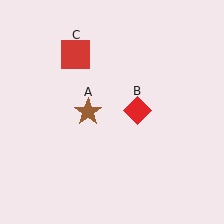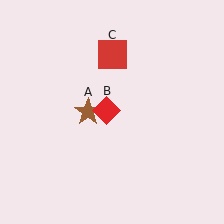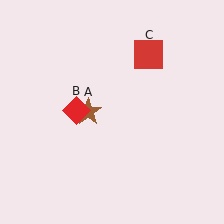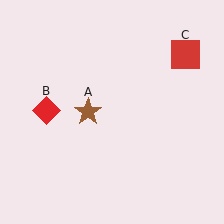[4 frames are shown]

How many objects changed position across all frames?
2 objects changed position: red diamond (object B), red square (object C).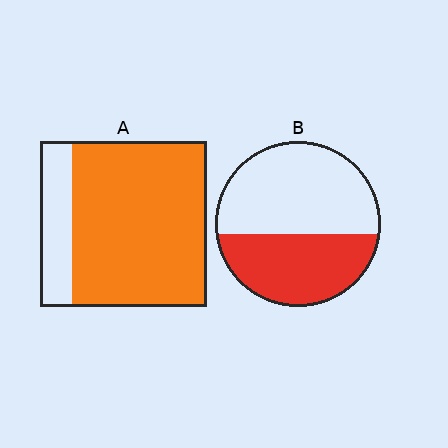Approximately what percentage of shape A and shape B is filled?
A is approximately 80% and B is approximately 40%.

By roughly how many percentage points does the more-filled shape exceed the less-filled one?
By roughly 40 percentage points (A over B).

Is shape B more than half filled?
No.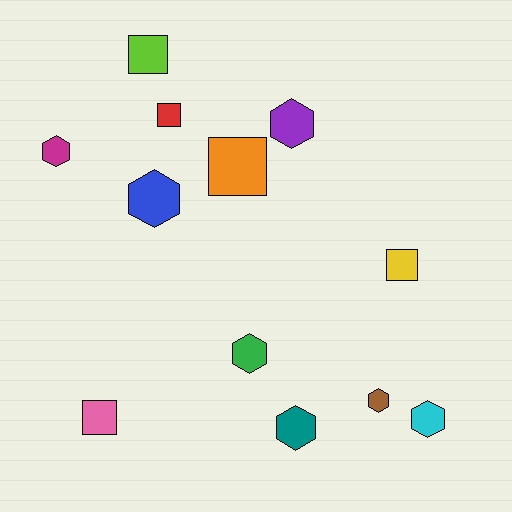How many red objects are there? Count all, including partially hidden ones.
There is 1 red object.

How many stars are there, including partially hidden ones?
There are no stars.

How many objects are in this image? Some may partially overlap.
There are 12 objects.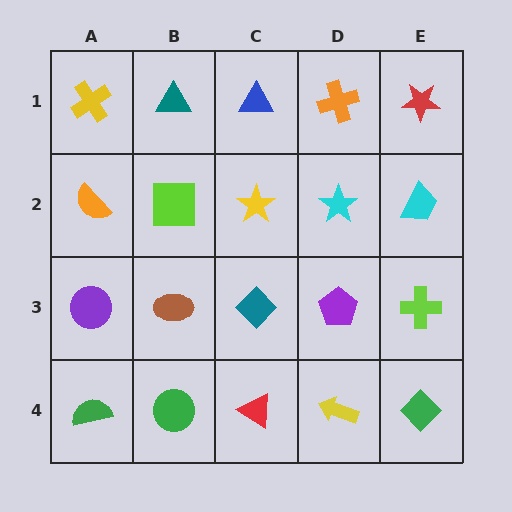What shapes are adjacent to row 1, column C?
A yellow star (row 2, column C), a teal triangle (row 1, column B), an orange cross (row 1, column D).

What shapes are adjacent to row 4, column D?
A purple pentagon (row 3, column D), a red triangle (row 4, column C), a green diamond (row 4, column E).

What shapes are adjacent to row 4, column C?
A teal diamond (row 3, column C), a green circle (row 4, column B), a yellow arrow (row 4, column D).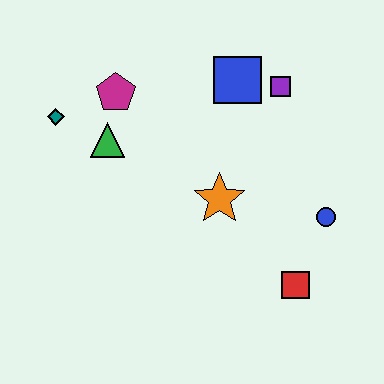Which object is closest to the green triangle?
The magenta pentagon is closest to the green triangle.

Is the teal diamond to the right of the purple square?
No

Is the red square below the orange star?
Yes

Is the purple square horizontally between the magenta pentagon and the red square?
Yes